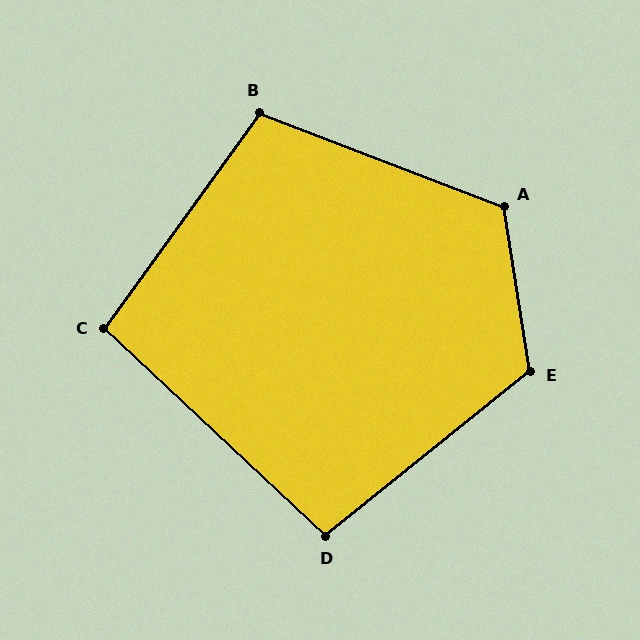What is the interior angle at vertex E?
Approximately 120 degrees (obtuse).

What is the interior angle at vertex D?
Approximately 98 degrees (obtuse).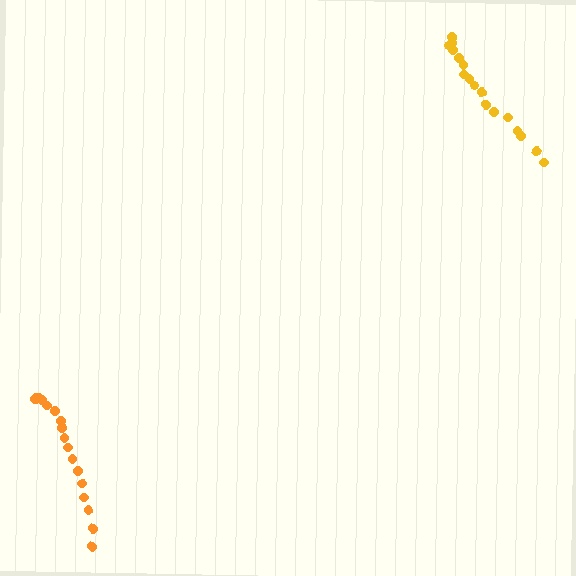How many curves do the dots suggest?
There are 2 distinct paths.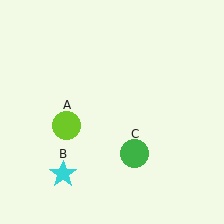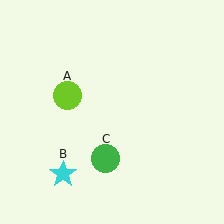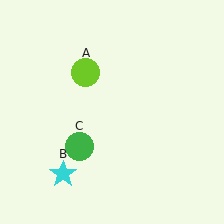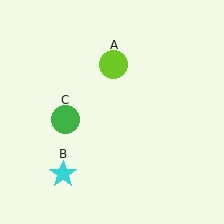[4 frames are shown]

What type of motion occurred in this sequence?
The lime circle (object A), green circle (object C) rotated clockwise around the center of the scene.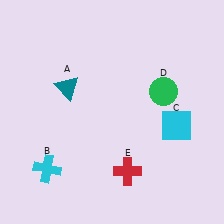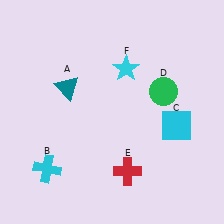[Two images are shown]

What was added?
A cyan star (F) was added in Image 2.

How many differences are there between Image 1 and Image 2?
There is 1 difference between the two images.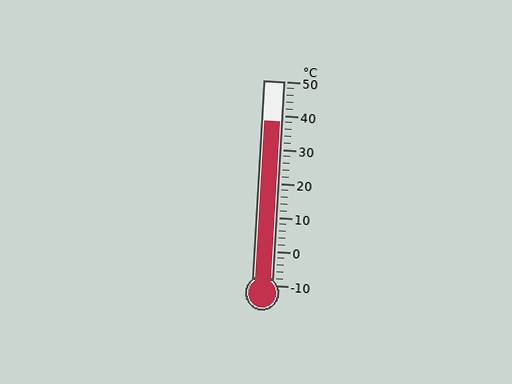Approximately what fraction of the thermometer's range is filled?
The thermometer is filled to approximately 80% of its range.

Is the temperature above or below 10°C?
The temperature is above 10°C.